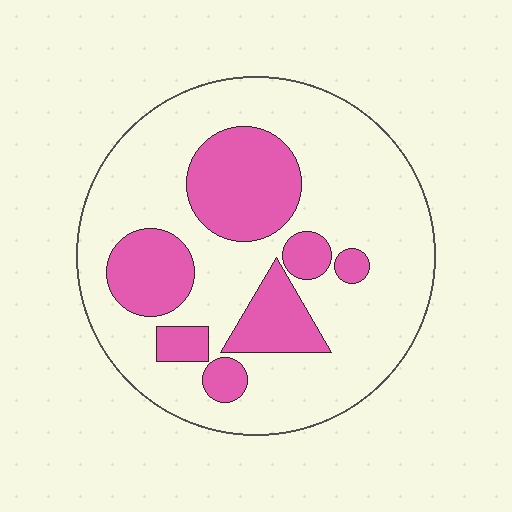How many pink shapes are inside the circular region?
7.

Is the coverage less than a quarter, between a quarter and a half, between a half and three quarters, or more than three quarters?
Between a quarter and a half.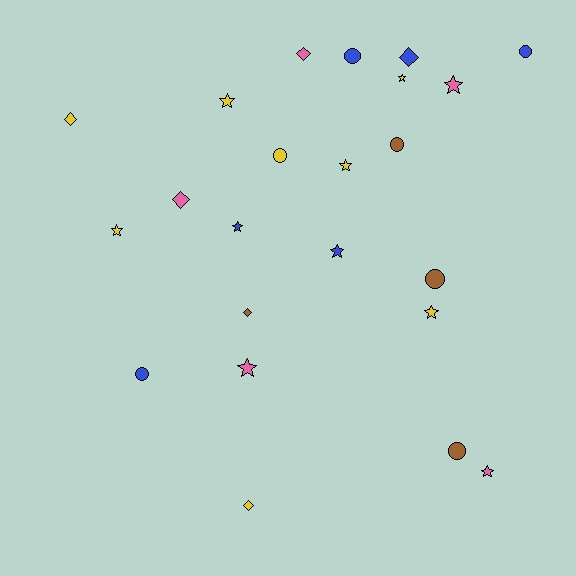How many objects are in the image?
There are 23 objects.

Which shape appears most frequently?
Star, with 10 objects.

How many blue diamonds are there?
There is 1 blue diamond.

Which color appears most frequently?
Yellow, with 8 objects.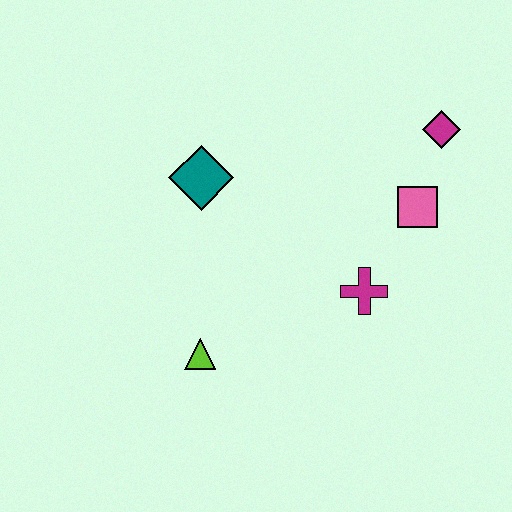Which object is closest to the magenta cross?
The pink square is closest to the magenta cross.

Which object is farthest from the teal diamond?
The magenta diamond is farthest from the teal diamond.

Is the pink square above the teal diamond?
No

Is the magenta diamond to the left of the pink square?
No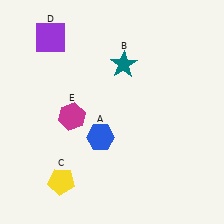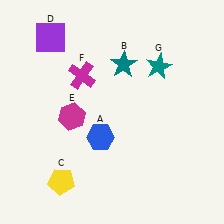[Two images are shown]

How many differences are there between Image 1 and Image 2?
There are 2 differences between the two images.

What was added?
A magenta cross (F), a teal star (G) were added in Image 2.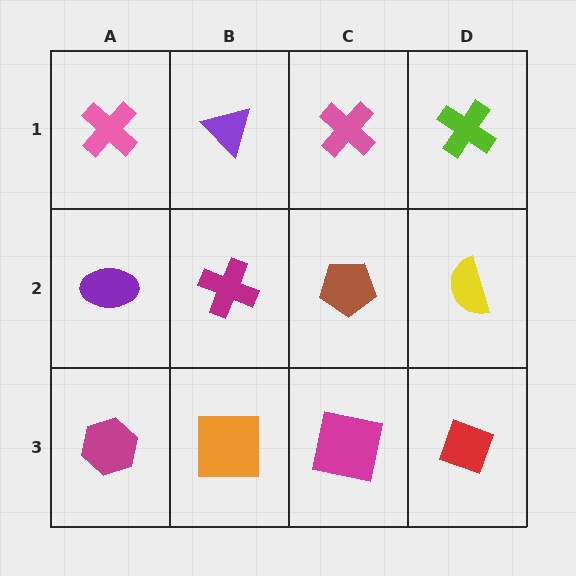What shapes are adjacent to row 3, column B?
A magenta cross (row 2, column B), a magenta hexagon (row 3, column A), a magenta square (row 3, column C).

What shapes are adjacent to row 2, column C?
A pink cross (row 1, column C), a magenta square (row 3, column C), a magenta cross (row 2, column B), a yellow semicircle (row 2, column D).